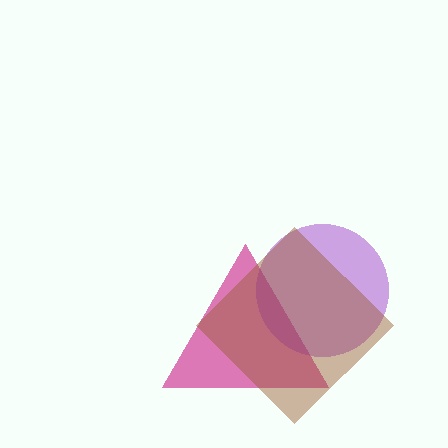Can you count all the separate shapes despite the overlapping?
Yes, there are 3 separate shapes.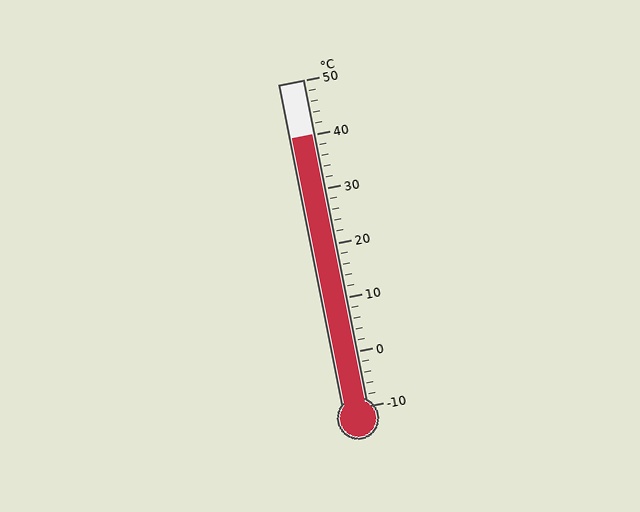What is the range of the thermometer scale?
The thermometer scale ranges from -10°C to 50°C.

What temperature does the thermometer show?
The thermometer shows approximately 40°C.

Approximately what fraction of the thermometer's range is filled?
The thermometer is filled to approximately 85% of its range.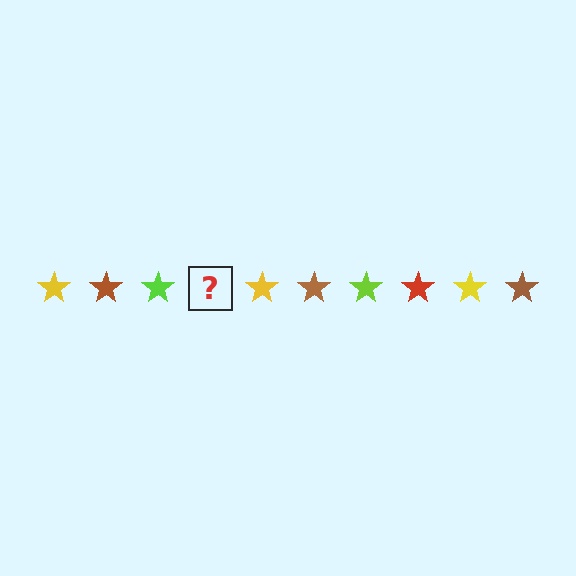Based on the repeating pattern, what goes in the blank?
The blank should be a red star.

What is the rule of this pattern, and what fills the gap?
The rule is that the pattern cycles through yellow, brown, lime, red stars. The gap should be filled with a red star.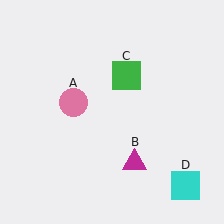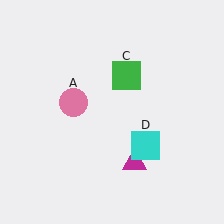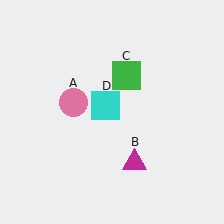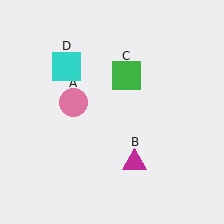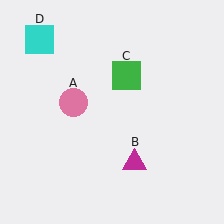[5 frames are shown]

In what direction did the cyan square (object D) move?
The cyan square (object D) moved up and to the left.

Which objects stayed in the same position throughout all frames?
Pink circle (object A) and magenta triangle (object B) and green square (object C) remained stationary.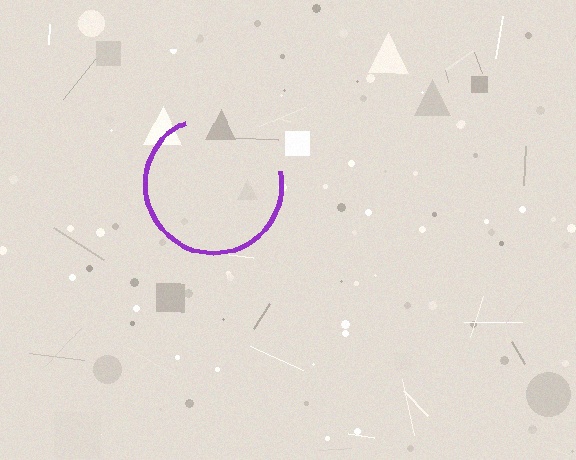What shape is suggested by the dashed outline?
The dashed outline suggests a circle.